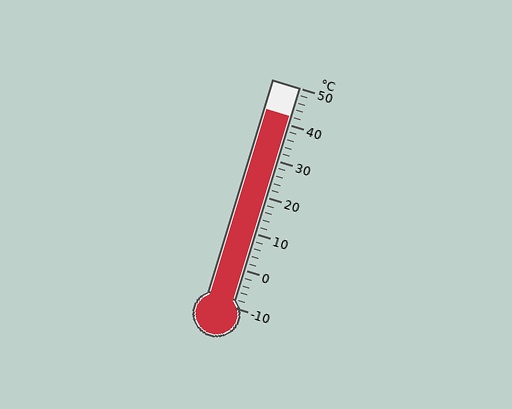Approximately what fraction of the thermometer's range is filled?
The thermometer is filled to approximately 85% of its range.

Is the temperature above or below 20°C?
The temperature is above 20°C.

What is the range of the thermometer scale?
The thermometer scale ranges from -10°C to 50°C.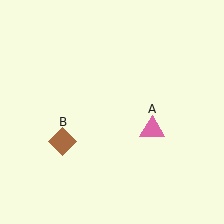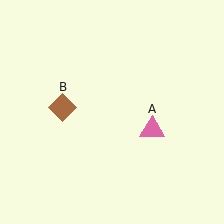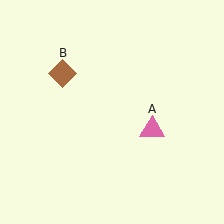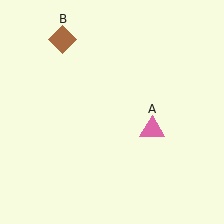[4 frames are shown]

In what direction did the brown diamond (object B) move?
The brown diamond (object B) moved up.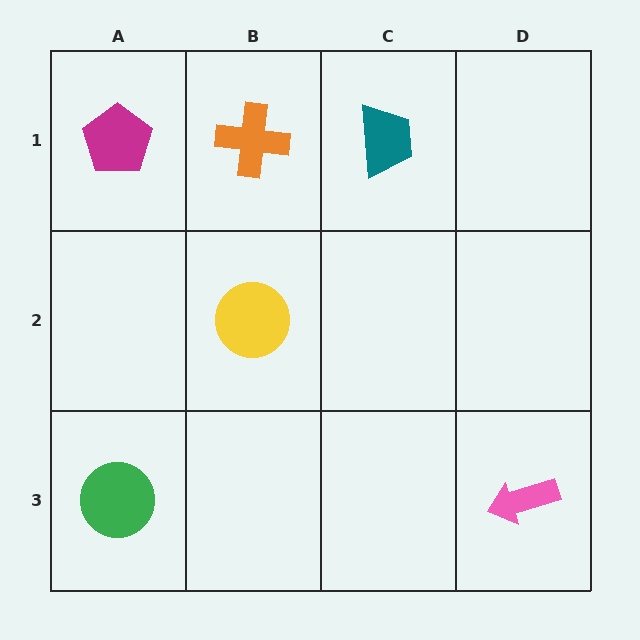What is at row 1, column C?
A teal trapezoid.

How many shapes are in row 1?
3 shapes.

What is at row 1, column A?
A magenta pentagon.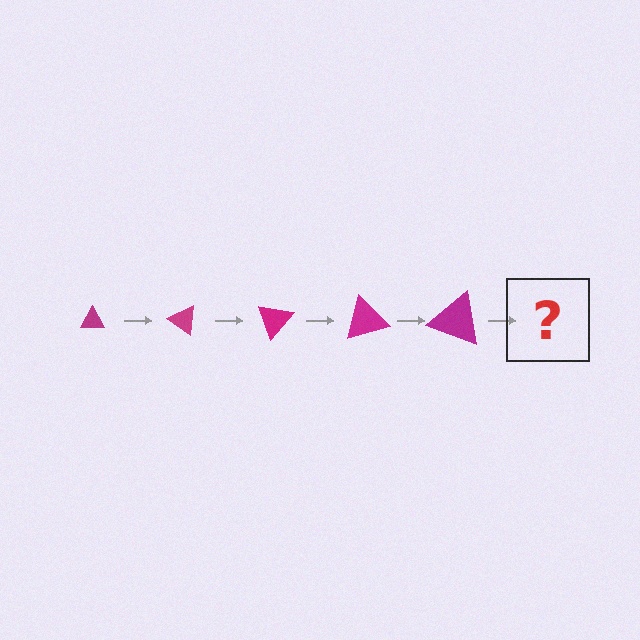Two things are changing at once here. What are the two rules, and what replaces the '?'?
The two rules are that the triangle grows larger each step and it rotates 35 degrees each step. The '?' should be a triangle, larger than the previous one and rotated 175 degrees from the start.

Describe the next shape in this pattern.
It should be a triangle, larger than the previous one and rotated 175 degrees from the start.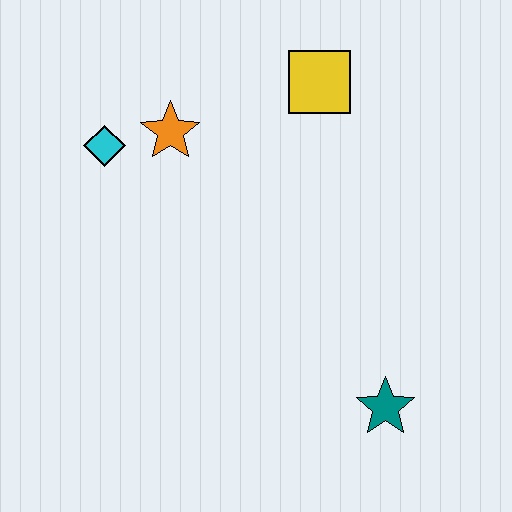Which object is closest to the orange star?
The cyan diamond is closest to the orange star.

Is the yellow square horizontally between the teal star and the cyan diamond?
Yes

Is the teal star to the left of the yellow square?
No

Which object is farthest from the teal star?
The cyan diamond is farthest from the teal star.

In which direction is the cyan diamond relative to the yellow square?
The cyan diamond is to the left of the yellow square.